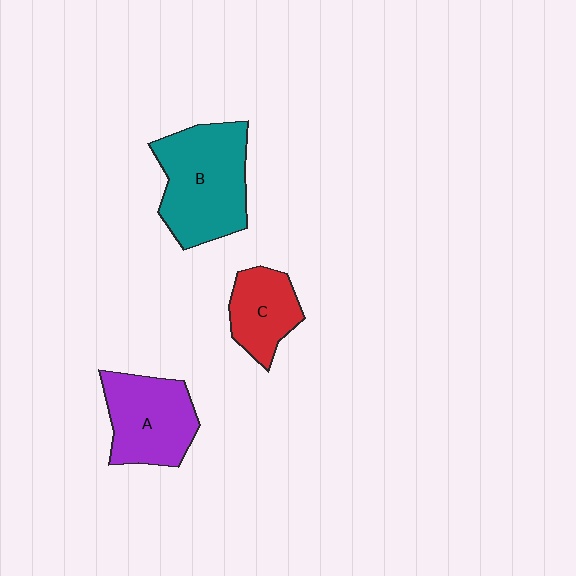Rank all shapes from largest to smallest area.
From largest to smallest: B (teal), A (purple), C (red).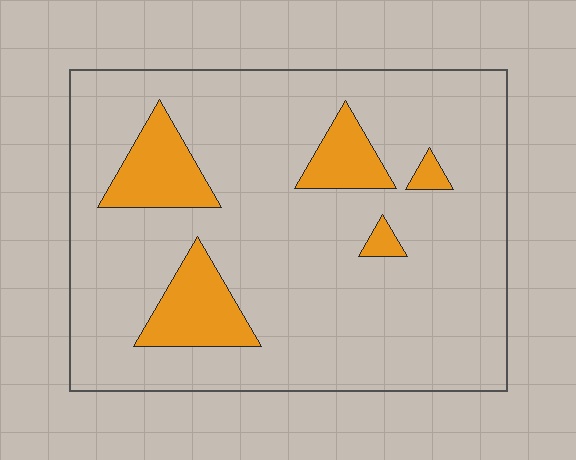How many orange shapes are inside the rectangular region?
5.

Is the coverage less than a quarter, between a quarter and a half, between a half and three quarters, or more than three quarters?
Less than a quarter.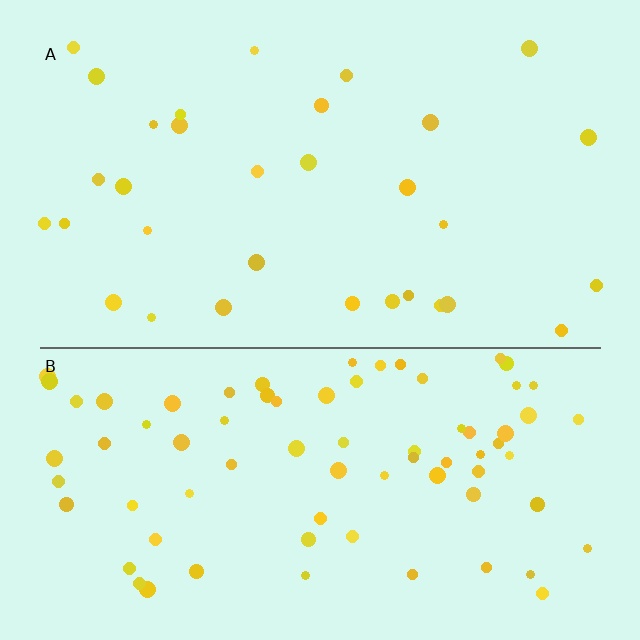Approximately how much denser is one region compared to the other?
Approximately 2.4× — region B over region A.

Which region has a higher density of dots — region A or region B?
B (the bottom).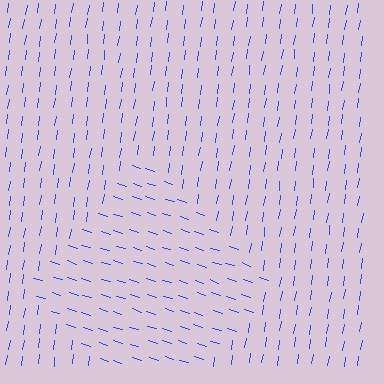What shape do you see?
I see a diamond.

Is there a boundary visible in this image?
Yes, there is a texture boundary formed by a change in line orientation.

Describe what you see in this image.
The image is filled with small blue line segments. A diamond region in the image has lines oriented differently from the surrounding lines, creating a visible texture boundary.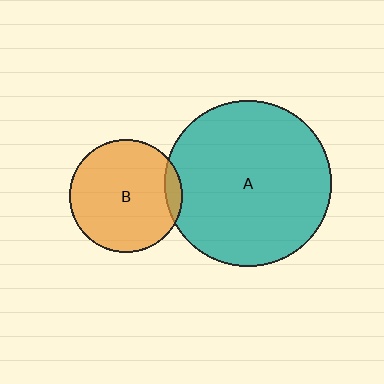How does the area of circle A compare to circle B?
Approximately 2.2 times.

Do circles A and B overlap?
Yes.